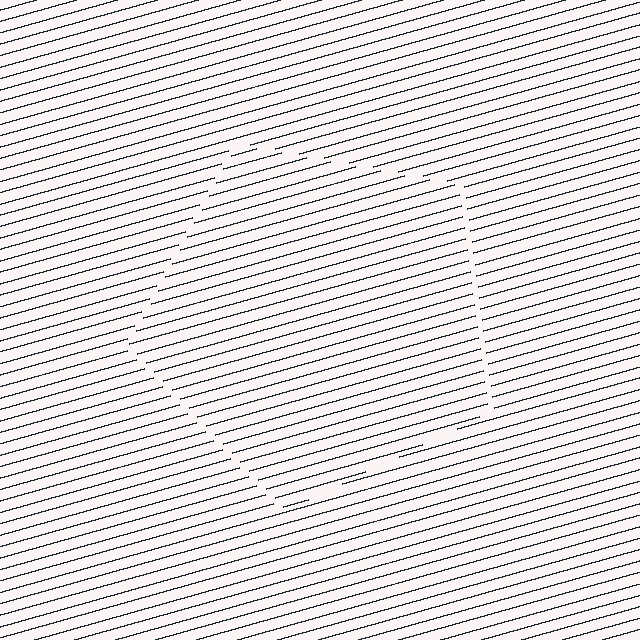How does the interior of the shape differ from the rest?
The interior of the shape contains the same grating, shifted by half a period — the contour is defined by the phase discontinuity where line-ends from the inner and outer gratings abut.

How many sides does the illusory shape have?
5 sides — the line-ends trace a pentagon.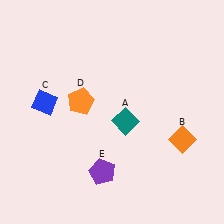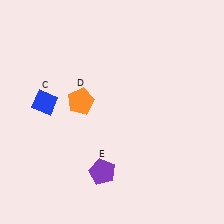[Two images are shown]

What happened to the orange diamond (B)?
The orange diamond (B) was removed in Image 2. It was in the bottom-right area of Image 1.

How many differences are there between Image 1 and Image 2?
There are 2 differences between the two images.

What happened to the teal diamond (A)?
The teal diamond (A) was removed in Image 2. It was in the bottom-right area of Image 1.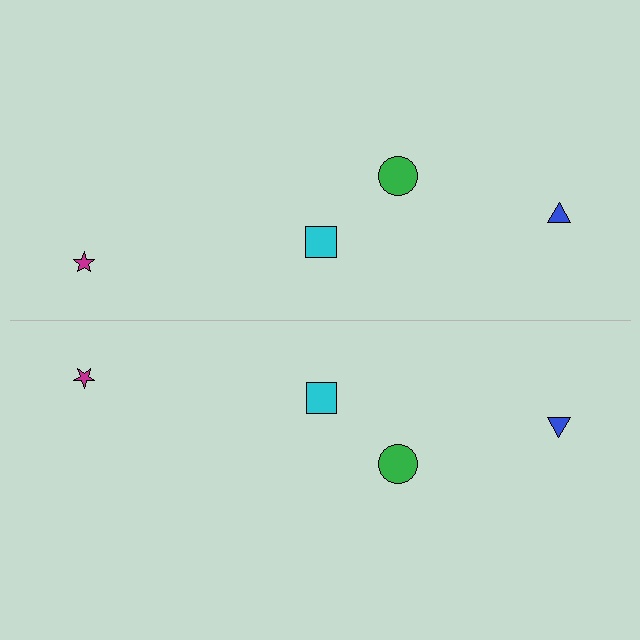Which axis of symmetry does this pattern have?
The pattern has a horizontal axis of symmetry running through the center of the image.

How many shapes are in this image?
There are 8 shapes in this image.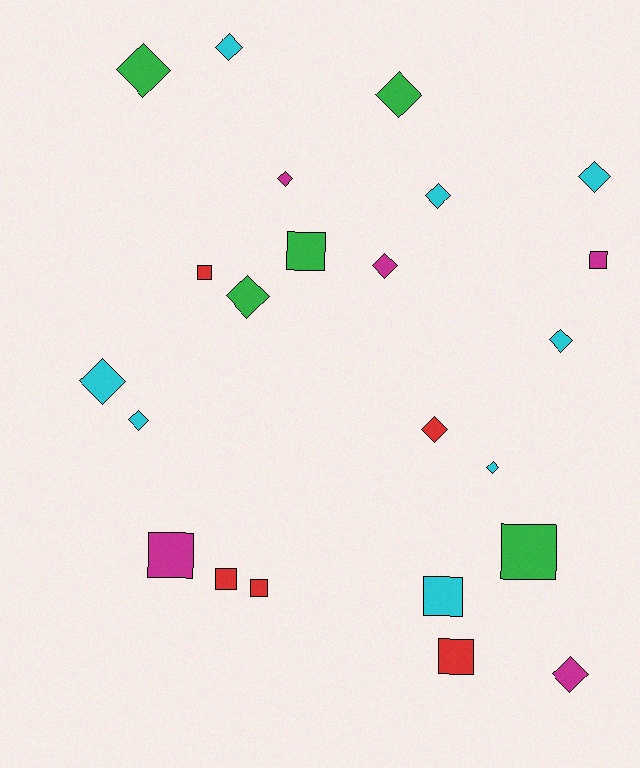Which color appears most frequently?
Cyan, with 8 objects.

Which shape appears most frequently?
Diamond, with 14 objects.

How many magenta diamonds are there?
There are 3 magenta diamonds.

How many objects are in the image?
There are 23 objects.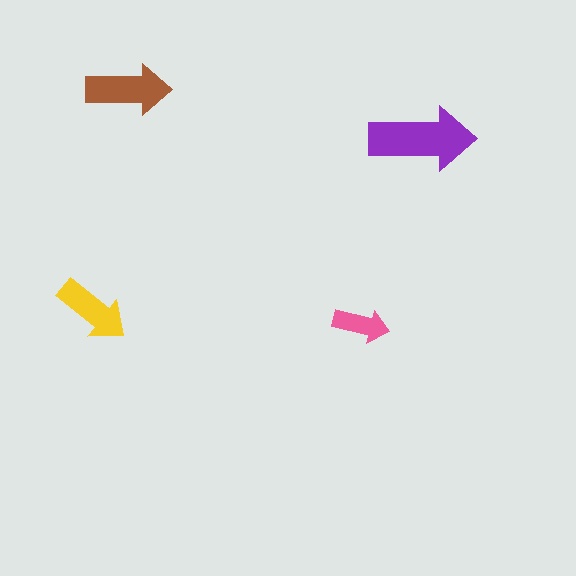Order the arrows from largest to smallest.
the purple one, the brown one, the yellow one, the pink one.